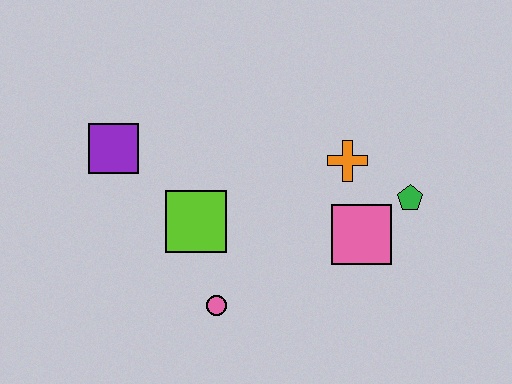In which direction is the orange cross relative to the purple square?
The orange cross is to the right of the purple square.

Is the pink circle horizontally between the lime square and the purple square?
No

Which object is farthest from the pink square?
The purple square is farthest from the pink square.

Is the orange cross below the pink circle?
No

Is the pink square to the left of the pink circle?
No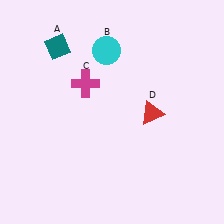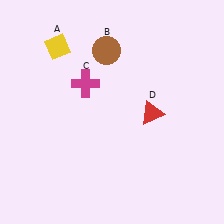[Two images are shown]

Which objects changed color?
A changed from teal to yellow. B changed from cyan to brown.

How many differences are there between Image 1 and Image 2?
There are 2 differences between the two images.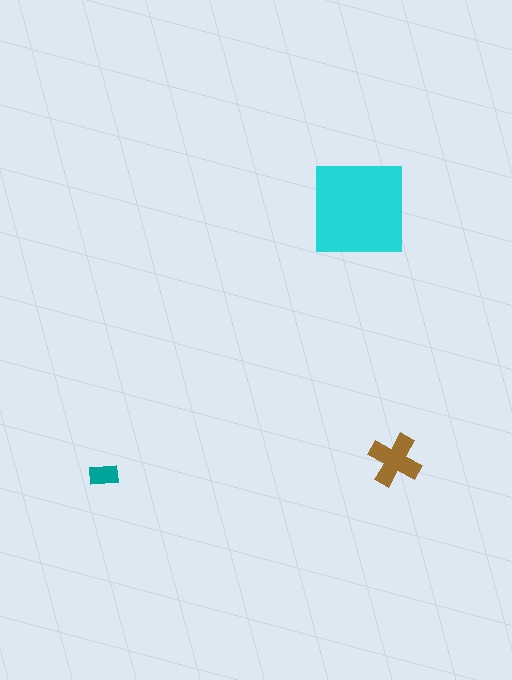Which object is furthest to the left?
The teal rectangle is leftmost.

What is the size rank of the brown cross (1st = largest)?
2nd.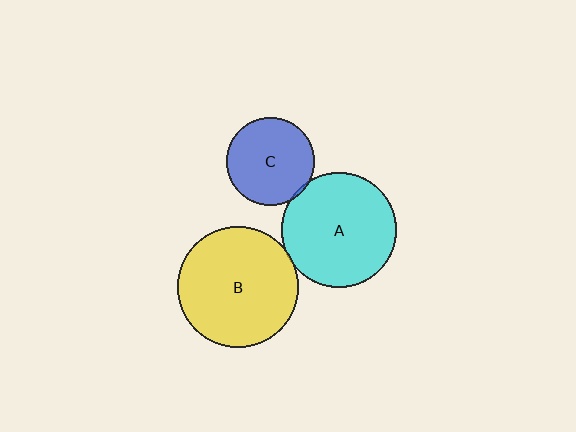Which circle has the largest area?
Circle B (yellow).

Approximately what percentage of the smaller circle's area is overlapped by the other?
Approximately 5%.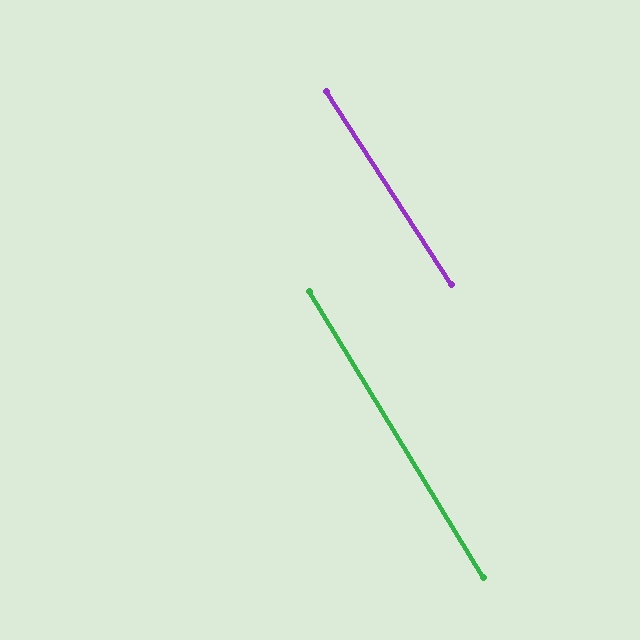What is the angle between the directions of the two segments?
Approximately 1 degree.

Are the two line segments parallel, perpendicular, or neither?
Parallel — their directions differ by only 1.4°.